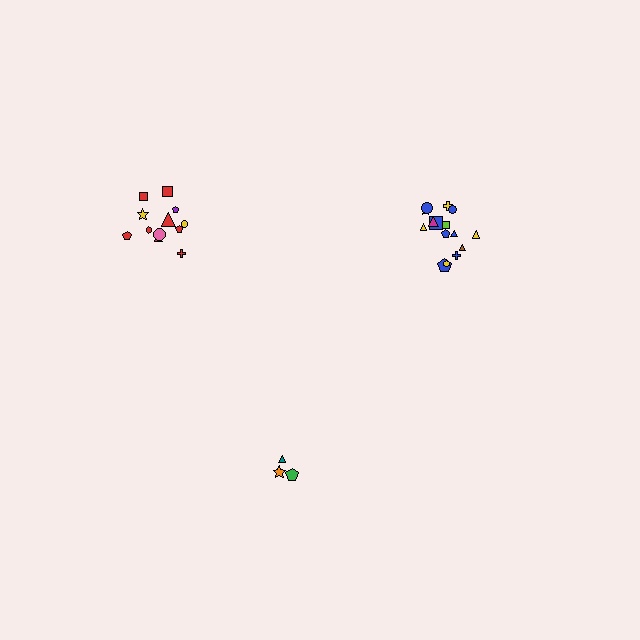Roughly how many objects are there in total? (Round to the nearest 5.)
Roughly 30 objects in total.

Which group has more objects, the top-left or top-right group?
The top-right group.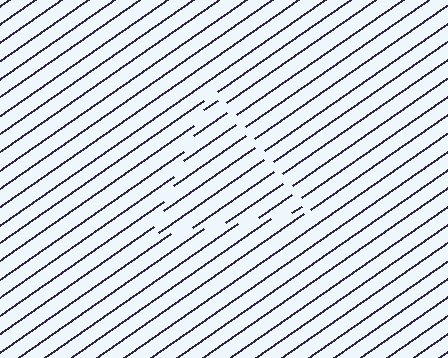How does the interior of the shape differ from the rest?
The interior of the shape contains the same grating, shifted by half a period — the contour is defined by the phase discontinuity where line-ends from the inner and outer gratings abut.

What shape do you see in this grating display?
An illusory triangle. The interior of the shape contains the same grating, shifted by half a period — the contour is defined by the phase discontinuity where line-ends from the inner and outer gratings abut.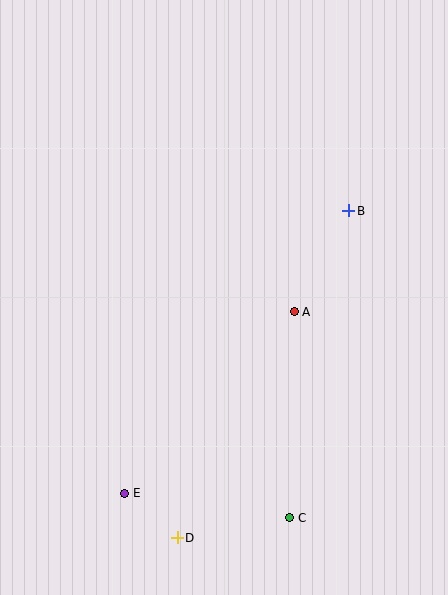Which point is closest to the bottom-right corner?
Point C is closest to the bottom-right corner.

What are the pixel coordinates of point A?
Point A is at (294, 312).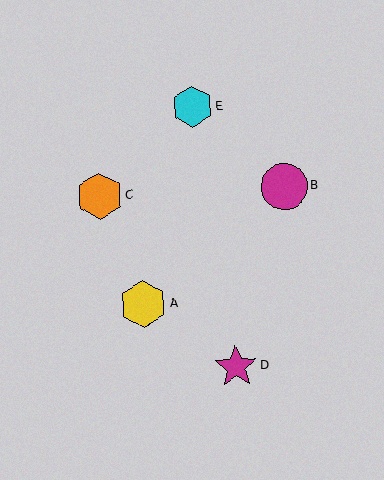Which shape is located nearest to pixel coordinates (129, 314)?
The yellow hexagon (labeled A) at (143, 304) is nearest to that location.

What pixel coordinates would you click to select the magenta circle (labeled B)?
Click at (284, 187) to select the magenta circle B.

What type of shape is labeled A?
Shape A is a yellow hexagon.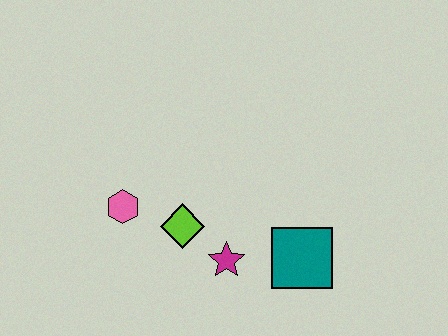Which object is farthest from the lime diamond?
The teal square is farthest from the lime diamond.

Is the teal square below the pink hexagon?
Yes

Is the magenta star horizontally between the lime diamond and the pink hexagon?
No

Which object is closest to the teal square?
The magenta star is closest to the teal square.